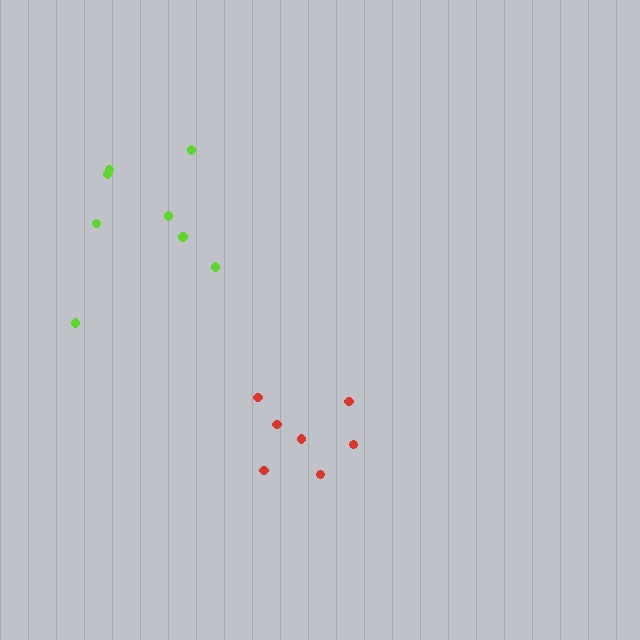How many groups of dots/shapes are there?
There are 2 groups.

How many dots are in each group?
Group 1: 8 dots, Group 2: 7 dots (15 total).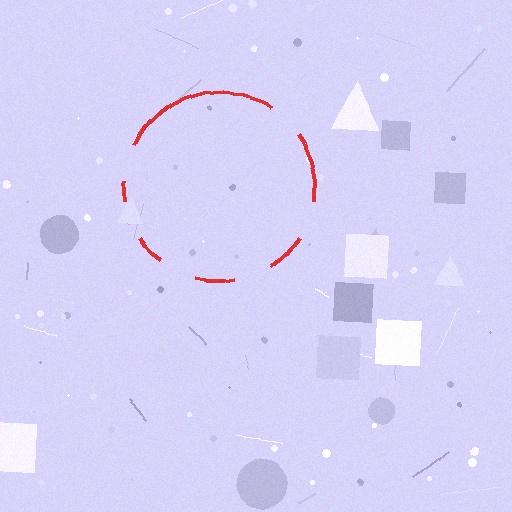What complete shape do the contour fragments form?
The contour fragments form a circle.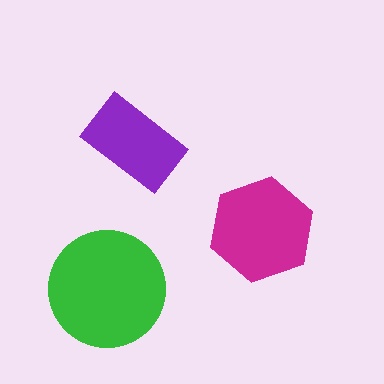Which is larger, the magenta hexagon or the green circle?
The green circle.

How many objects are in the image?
There are 3 objects in the image.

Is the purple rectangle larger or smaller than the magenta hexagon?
Smaller.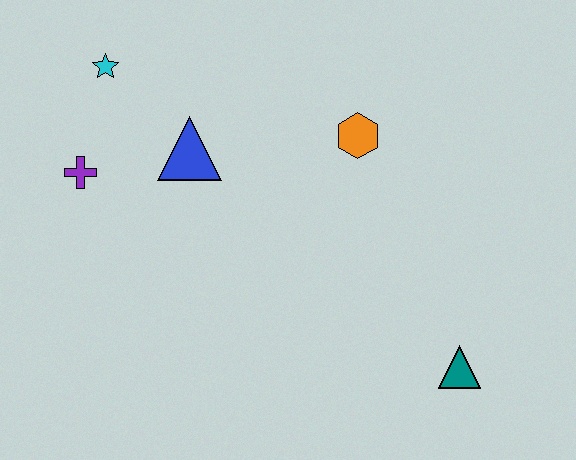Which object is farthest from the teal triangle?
The cyan star is farthest from the teal triangle.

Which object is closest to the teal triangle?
The orange hexagon is closest to the teal triangle.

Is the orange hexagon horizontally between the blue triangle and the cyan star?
No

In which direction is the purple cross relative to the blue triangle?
The purple cross is to the left of the blue triangle.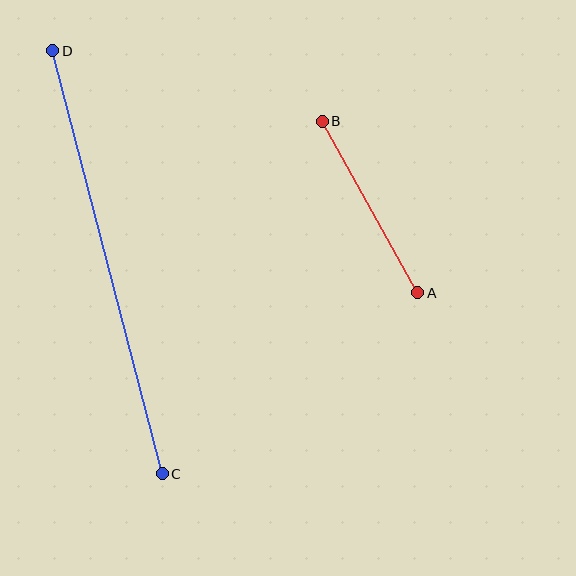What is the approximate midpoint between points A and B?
The midpoint is at approximately (370, 207) pixels.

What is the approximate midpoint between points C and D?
The midpoint is at approximately (108, 262) pixels.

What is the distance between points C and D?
The distance is approximately 437 pixels.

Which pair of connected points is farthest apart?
Points C and D are farthest apart.